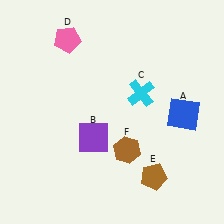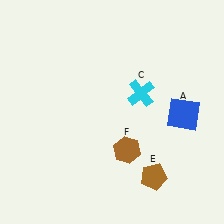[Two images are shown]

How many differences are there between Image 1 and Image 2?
There are 2 differences between the two images.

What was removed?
The pink pentagon (D), the purple square (B) were removed in Image 2.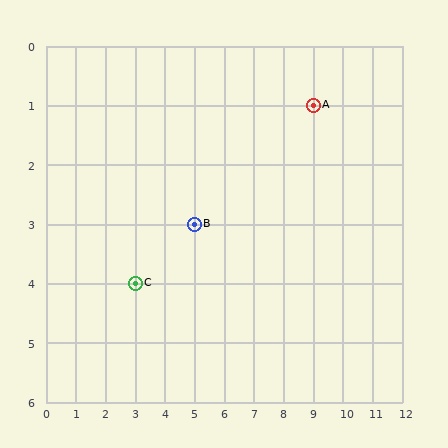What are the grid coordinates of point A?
Point A is at grid coordinates (9, 1).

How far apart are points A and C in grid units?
Points A and C are 6 columns and 3 rows apart (about 6.7 grid units diagonally).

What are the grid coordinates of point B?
Point B is at grid coordinates (5, 3).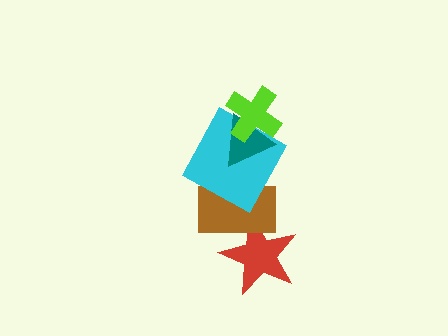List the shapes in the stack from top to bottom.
From top to bottom: the lime cross, the teal triangle, the cyan square, the brown rectangle, the red star.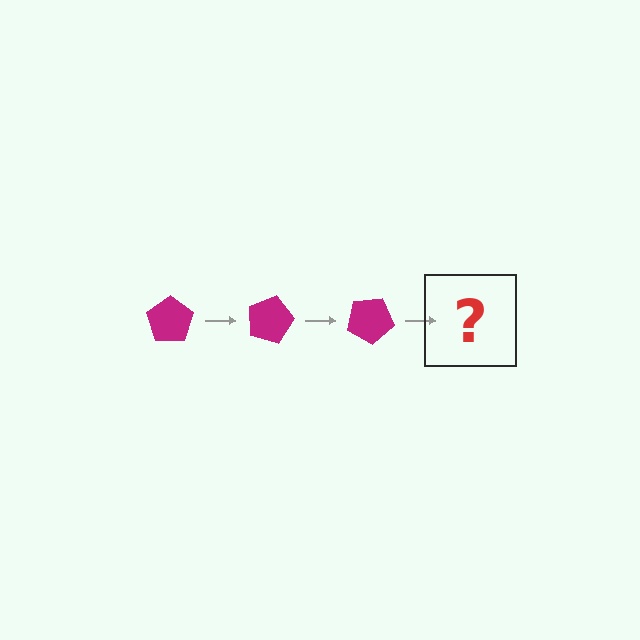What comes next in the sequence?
The next element should be a magenta pentagon rotated 45 degrees.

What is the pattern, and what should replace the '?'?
The pattern is that the pentagon rotates 15 degrees each step. The '?' should be a magenta pentagon rotated 45 degrees.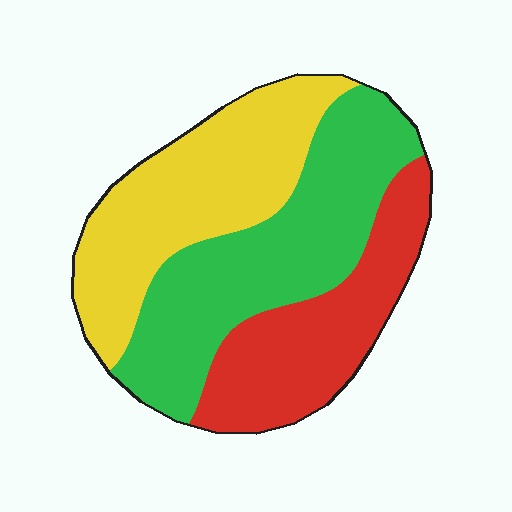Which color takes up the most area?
Green, at roughly 40%.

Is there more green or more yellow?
Green.